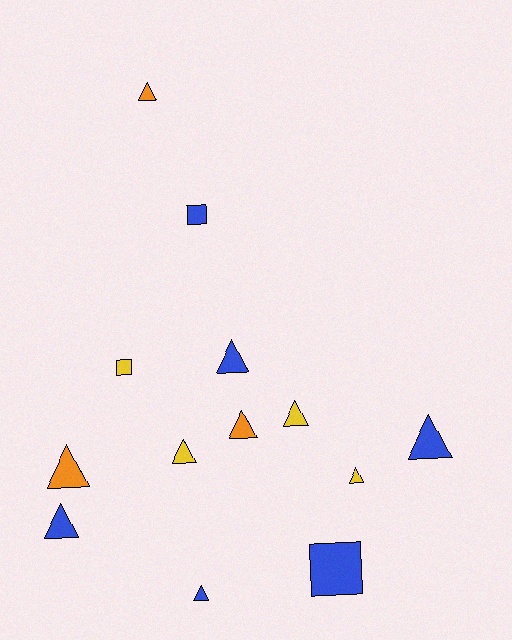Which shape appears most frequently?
Triangle, with 10 objects.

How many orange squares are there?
There are no orange squares.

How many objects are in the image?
There are 13 objects.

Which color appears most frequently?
Blue, with 6 objects.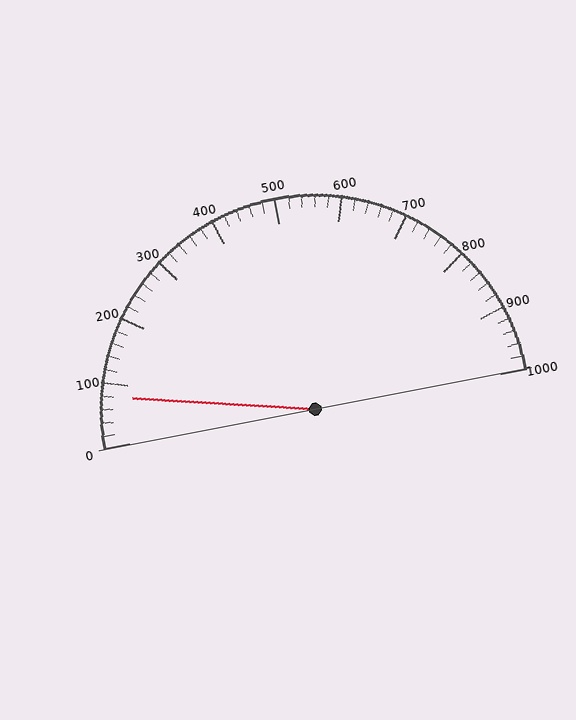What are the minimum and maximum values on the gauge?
The gauge ranges from 0 to 1000.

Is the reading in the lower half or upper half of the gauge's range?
The reading is in the lower half of the range (0 to 1000).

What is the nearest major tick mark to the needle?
The nearest major tick mark is 100.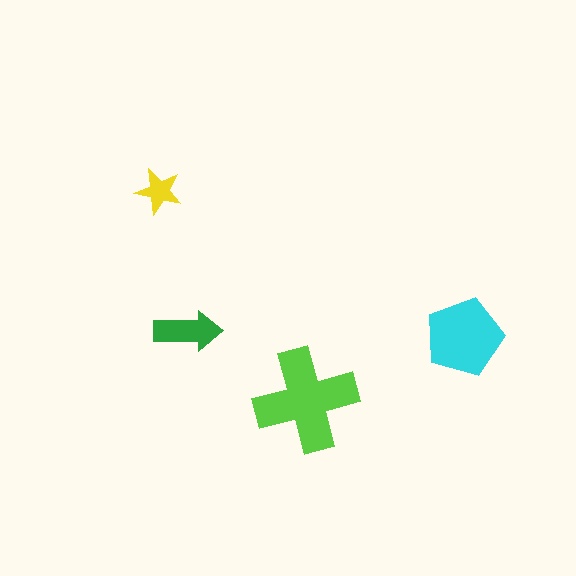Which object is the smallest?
The yellow star.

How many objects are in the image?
There are 4 objects in the image.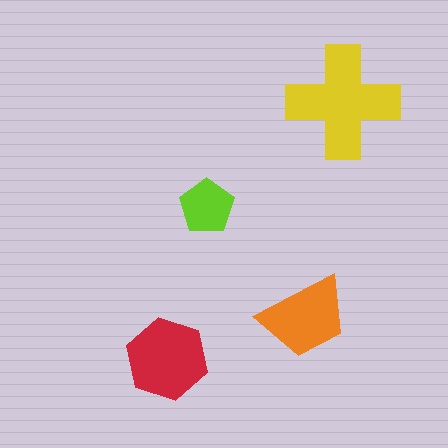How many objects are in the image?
There are 4 objects in the image.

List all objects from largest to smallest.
The yellow cross, the red hexagon, the orange trapezoid, the lime pentagon.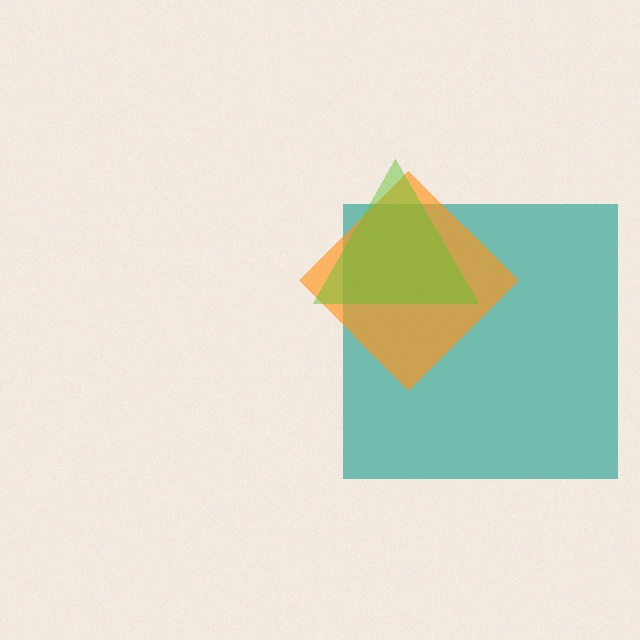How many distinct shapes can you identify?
There are 3 distinct shapes: a teal square, an orange diamond, a lime triangle.